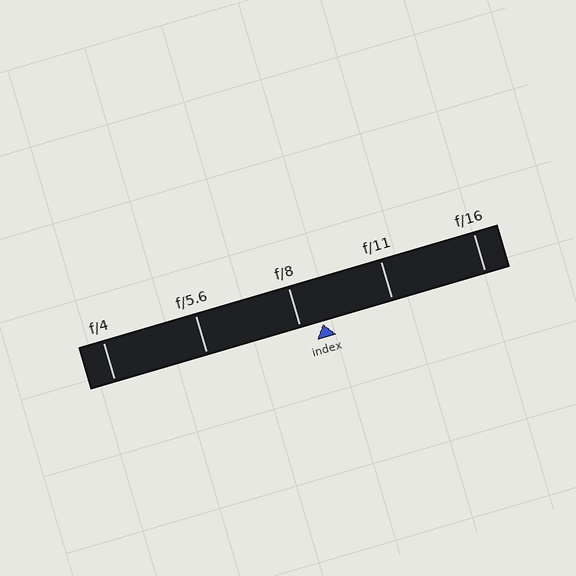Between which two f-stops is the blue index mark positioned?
The index mark is between f/8 and f/11.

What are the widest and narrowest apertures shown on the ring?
The widest aperture shown is f/4 and the narrowest is f/16.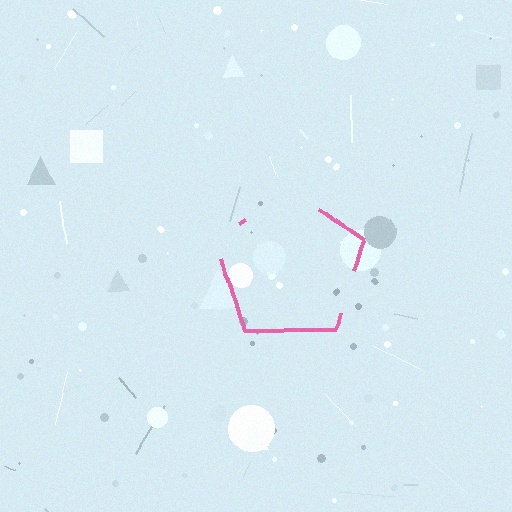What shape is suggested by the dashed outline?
The dashed outline suggests a pentagon.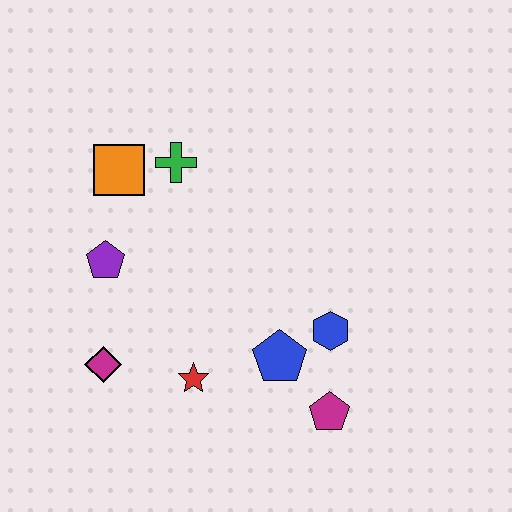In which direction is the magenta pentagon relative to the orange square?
The magenta pentagon is below the orange square.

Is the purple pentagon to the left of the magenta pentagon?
Yes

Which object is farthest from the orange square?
The magenta pentagon is farthest from the orange square.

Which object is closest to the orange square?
The green cross is closest to the orange square.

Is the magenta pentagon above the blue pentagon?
No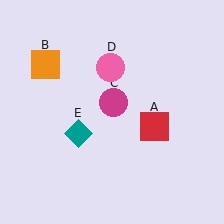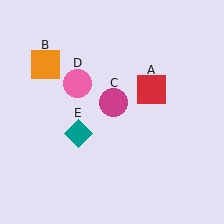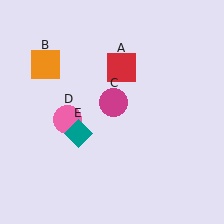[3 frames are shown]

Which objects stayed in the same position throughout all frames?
Orange square (object B) and magenta circle (object C) and teal diamond (object E) remained stationary.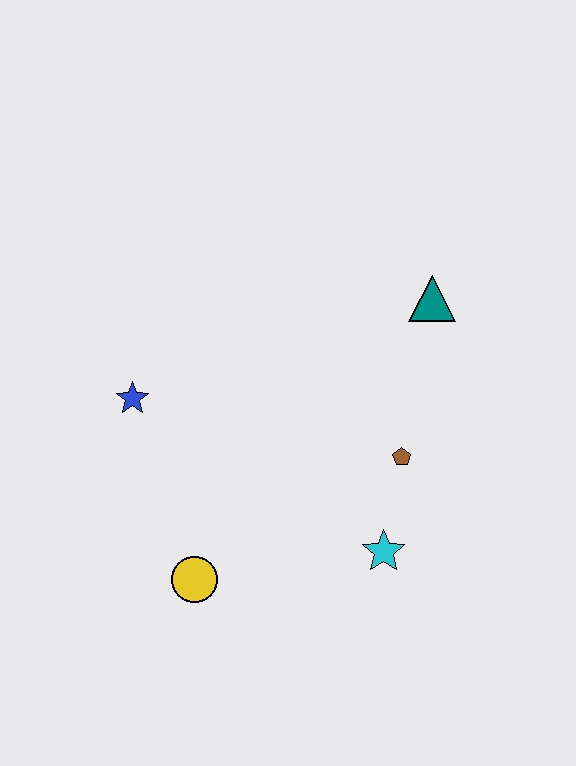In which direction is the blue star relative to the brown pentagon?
The blue star is to the left of the brown pentagon.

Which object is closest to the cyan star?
The brown pentagon is closest to the cyan star.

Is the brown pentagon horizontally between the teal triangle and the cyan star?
Yes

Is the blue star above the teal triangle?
No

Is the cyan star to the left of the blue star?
No